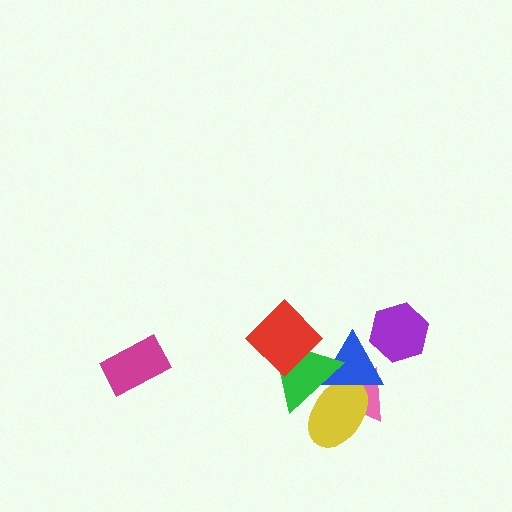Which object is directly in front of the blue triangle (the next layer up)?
The green triangle is directly in front of the blue triangle.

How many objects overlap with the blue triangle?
4 objects overlap with the blue triangle.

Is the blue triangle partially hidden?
Yes, it is partially covered by another shape.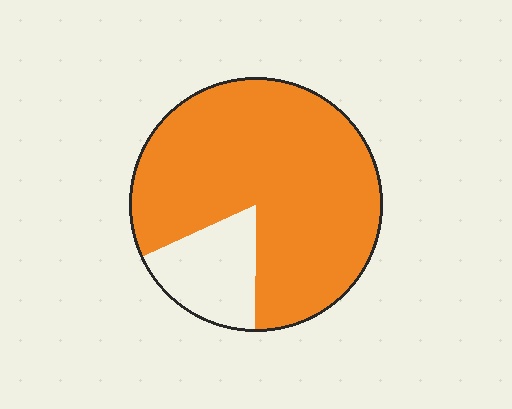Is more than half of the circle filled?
Yes.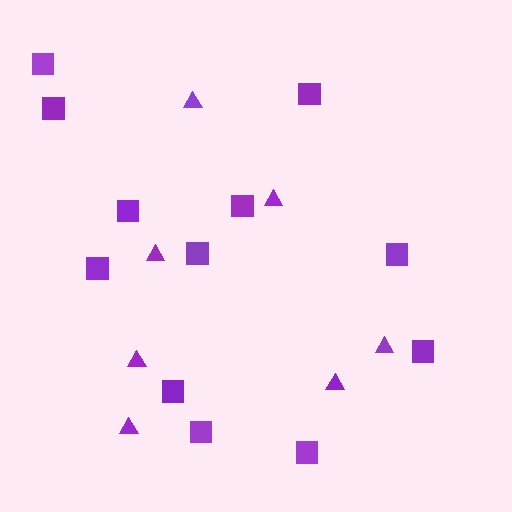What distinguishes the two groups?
There are 2 groups: one group of triangles (7) and one group of squares (12).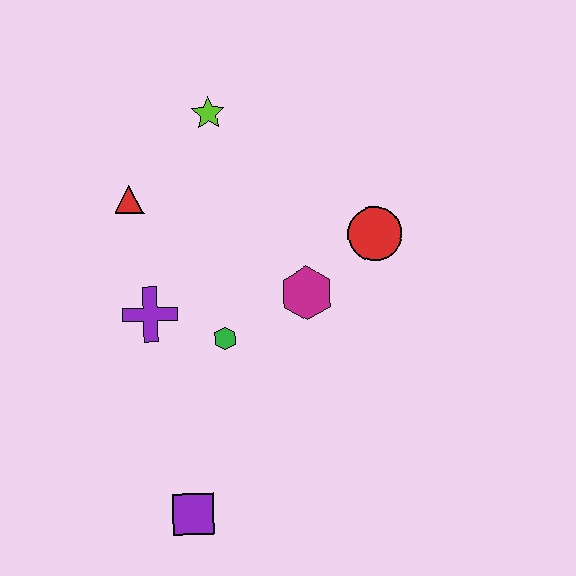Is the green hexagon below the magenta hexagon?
Yes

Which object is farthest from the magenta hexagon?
The purple square is farthest from the magenta hexagon.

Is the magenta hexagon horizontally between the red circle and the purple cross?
Yes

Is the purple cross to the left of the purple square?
Yes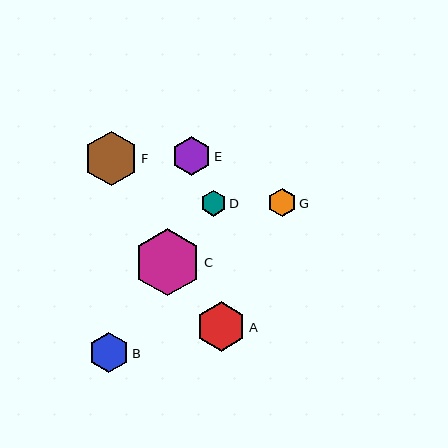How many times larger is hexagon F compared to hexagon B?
Hexagon F is approximately 1.4 times the size of hexagon B.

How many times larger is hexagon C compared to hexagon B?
Hexagon C is approximately 1.7 times the size of hexagon B.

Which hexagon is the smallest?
Hexagon D is the smallest with a size of approximately 26 pixels.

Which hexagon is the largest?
Hexagon C is the largest with a size of approximately 67 pixels.